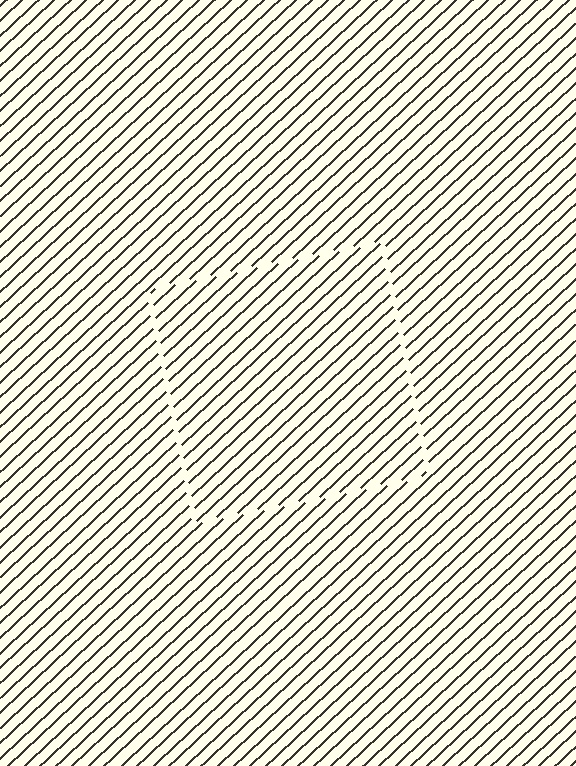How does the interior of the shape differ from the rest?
The interior of the shape contains the same grating, shifted by half a period — the contour is defined by the phase discontinuity where line-ends from the inner and outer gratings abut.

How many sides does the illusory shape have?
4 sides — the line-ends trace a square.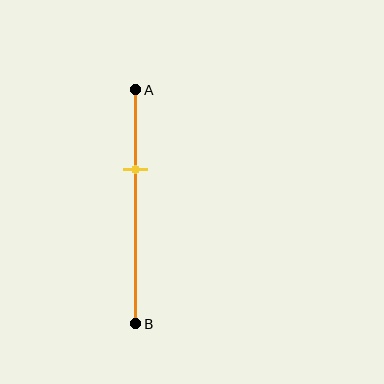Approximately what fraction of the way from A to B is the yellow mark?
The yellow mark is approximately 35% of the way from A to B.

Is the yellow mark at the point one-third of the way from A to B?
Yes, the mark is approximately at the one-third point.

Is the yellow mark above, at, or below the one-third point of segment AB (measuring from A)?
The yellow mark is approximately at the one-third point of segment AB.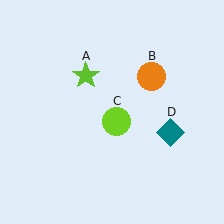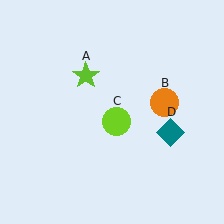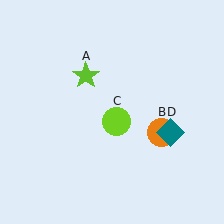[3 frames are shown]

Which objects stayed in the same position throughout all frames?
Lime star (object A) and lime circle (object C) and teal diamond (object D) remained stationary.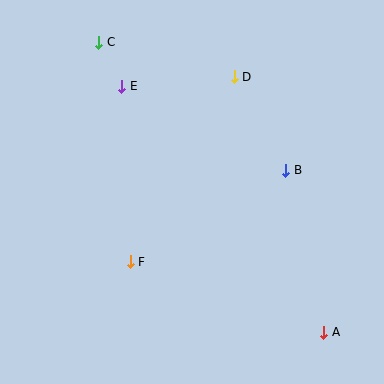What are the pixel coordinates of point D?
Point D is at (234, 77).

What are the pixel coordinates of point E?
Point E is at (122, 86).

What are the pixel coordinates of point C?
Point C is at (99, 42).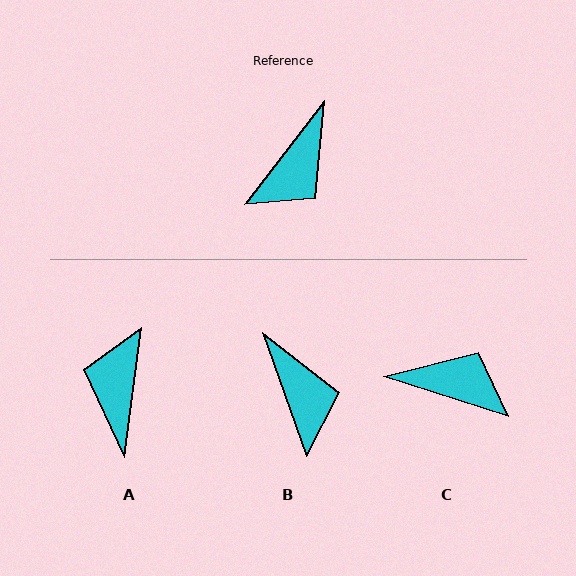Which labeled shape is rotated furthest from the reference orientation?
A, about 150 degrees away.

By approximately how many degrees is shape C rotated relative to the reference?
Approximately 109 degrees counter-clockwise.